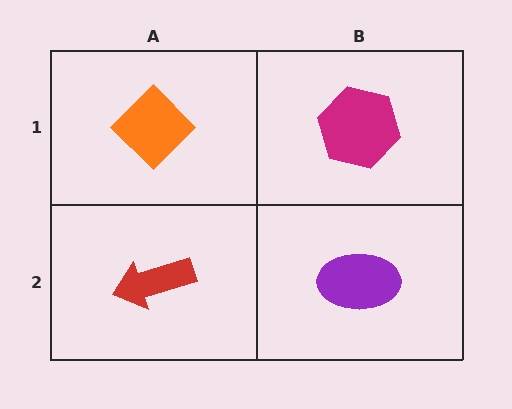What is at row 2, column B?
A purple ellipse.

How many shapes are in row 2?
2 shapes.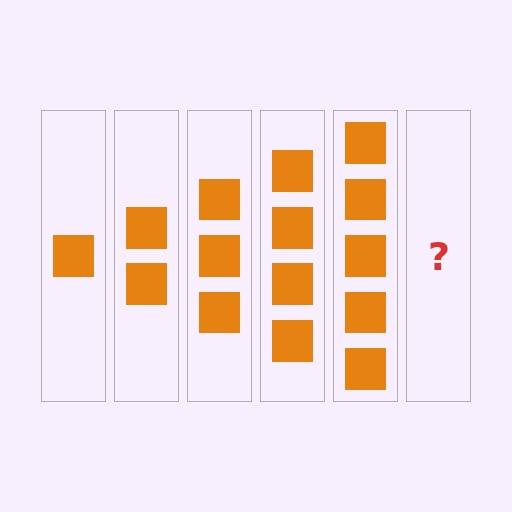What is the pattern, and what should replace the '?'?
The pattern is that each step adds one more square. The '?' should be 6 squares.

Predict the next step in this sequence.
The next step is 6 squares.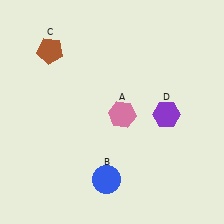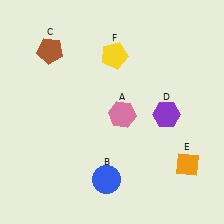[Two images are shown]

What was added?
An orange diamond (E), a yellow pentagon (F) were added in Image 2.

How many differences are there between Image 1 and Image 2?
There are 2 differences between the two images.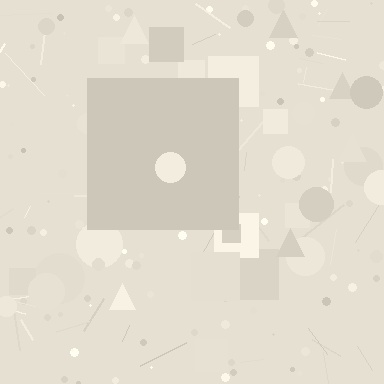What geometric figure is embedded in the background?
A square is embedded in the background.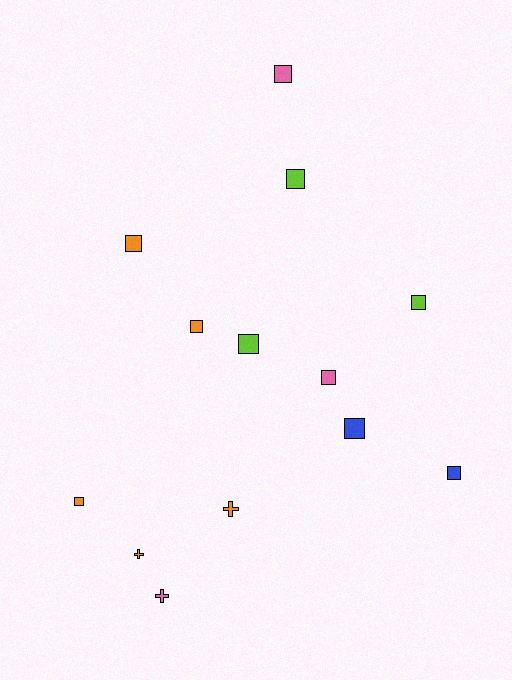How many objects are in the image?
There are 13 objects.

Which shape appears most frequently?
Square, with 10 objects.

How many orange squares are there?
There are 3 orange squares.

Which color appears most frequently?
Orange, with 5 objects.